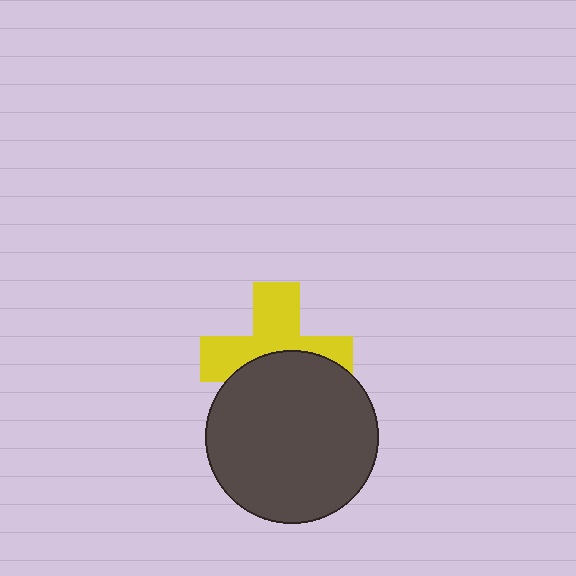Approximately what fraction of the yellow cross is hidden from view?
Roughly 45% of the yellow cross is hidden behind the dark gray circle.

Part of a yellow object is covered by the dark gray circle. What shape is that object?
It is a cross.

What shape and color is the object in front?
The object in front is a dark gray circle.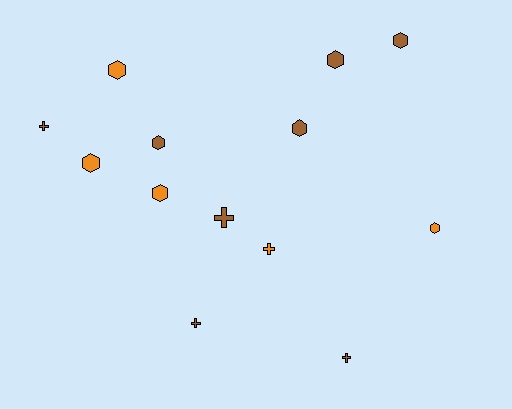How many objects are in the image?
There are 13 objects.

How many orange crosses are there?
There is 1 orange cross.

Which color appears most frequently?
Brown, with 8 objects.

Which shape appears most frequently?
Hexagon, with 8 objects.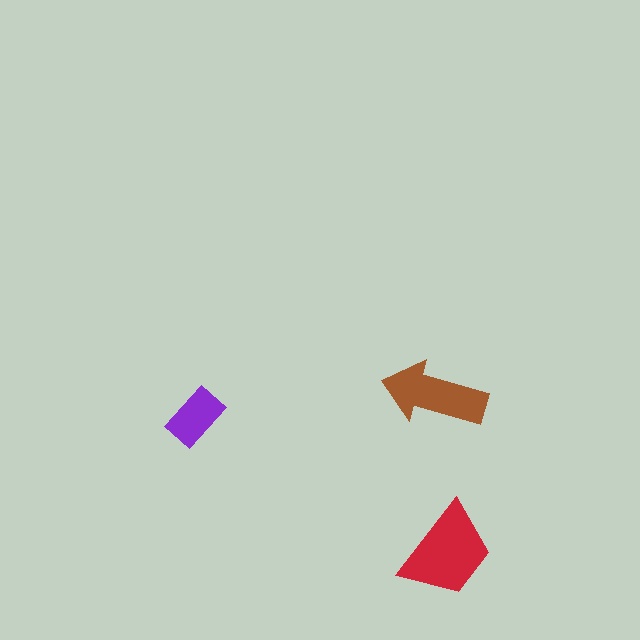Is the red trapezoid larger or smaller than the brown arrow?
Larger.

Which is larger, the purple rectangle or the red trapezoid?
The red trapezoid.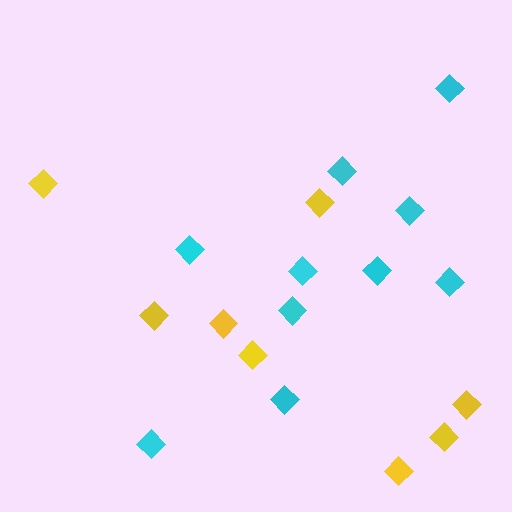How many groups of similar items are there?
There are 2 groups: one group of yellow diamonds (8) and one group of cyan diamonds (10).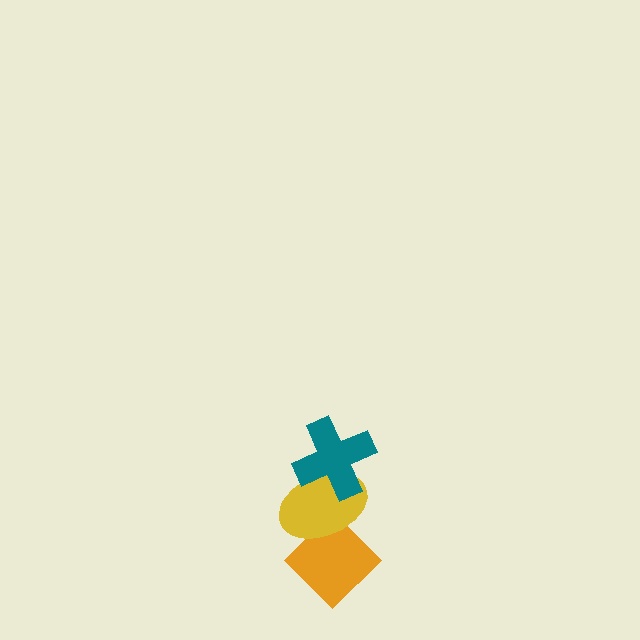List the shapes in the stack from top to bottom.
From top to bottom: the teal cross, the yellow ellipse, the orange diamond.